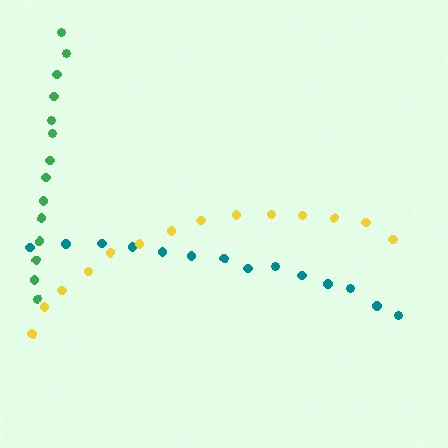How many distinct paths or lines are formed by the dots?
There are 3 distinct paths.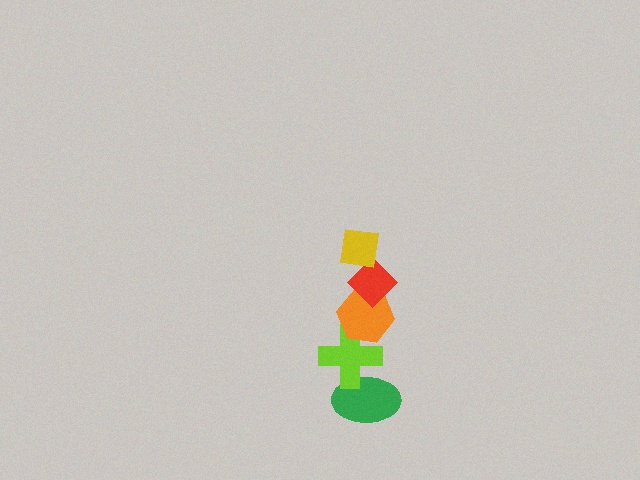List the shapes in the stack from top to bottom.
From top to bottom: the yellow square, the red diamond, the orange hexagon, the lime cross, the green ellipse.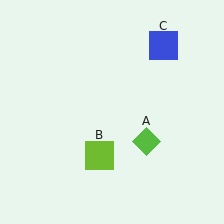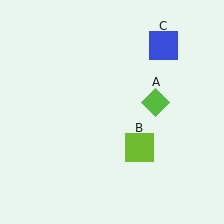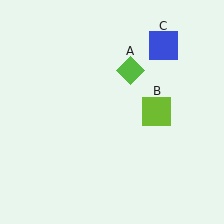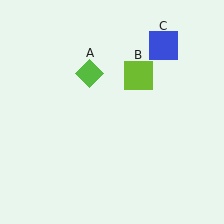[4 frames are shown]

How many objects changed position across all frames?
2 objects changed position: lime diamond (object A), lime square (object B).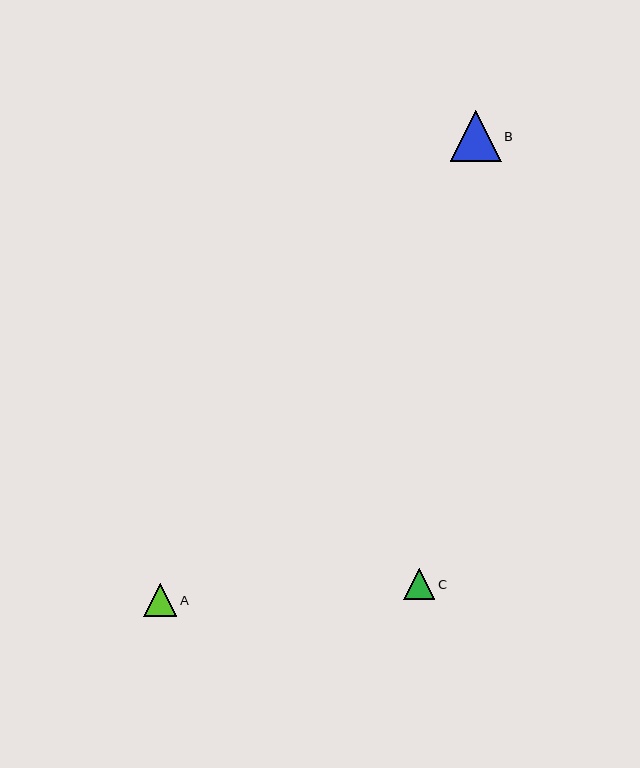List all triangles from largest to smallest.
From largest to smallest: B, A, C.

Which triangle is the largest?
Triangle B is the largest with a size of approximately 51 pixels.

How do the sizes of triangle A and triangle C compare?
Triangle A and triangle C are approximately the same size.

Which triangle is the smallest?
Triangle C is the smallest with a size of approximately 31 pixels.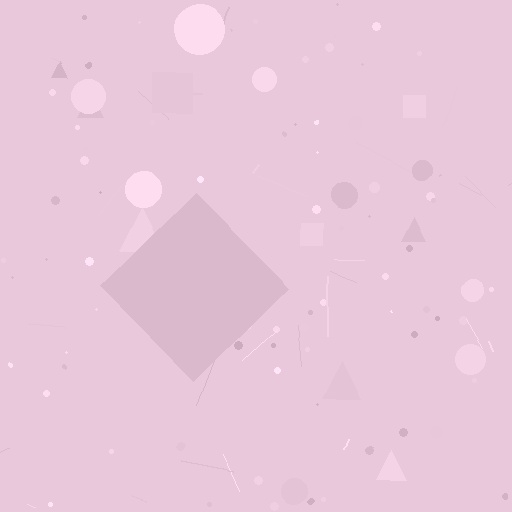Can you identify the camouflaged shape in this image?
The camouflaged shape is a diamond.